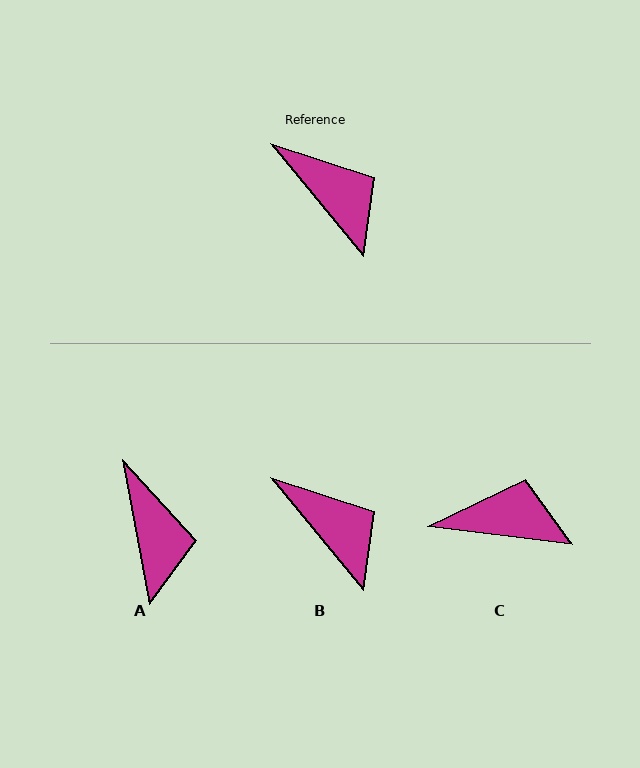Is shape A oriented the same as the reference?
No, it is off by about 29 degrees.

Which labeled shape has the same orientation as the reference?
B.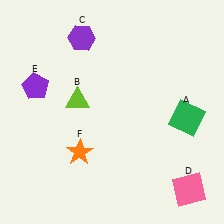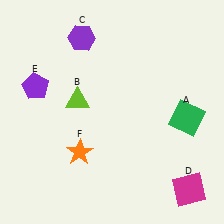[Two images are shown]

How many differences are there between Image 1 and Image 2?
There is 1 difference between the two images.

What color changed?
The square (D) changed from pink in Image 1 to magenta in Image 2.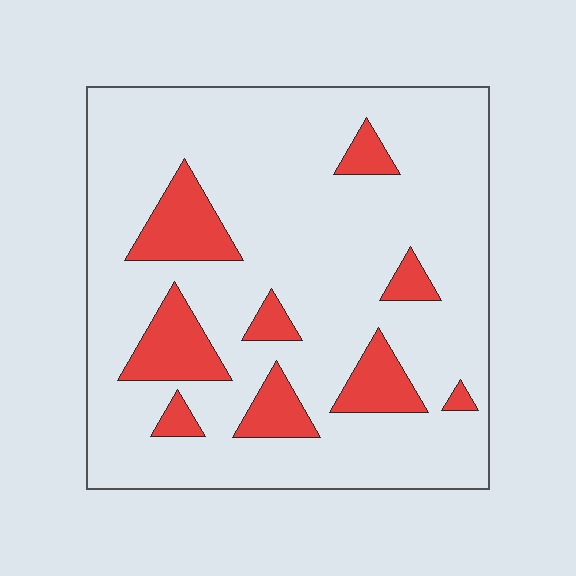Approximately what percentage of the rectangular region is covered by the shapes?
Approximately 15%.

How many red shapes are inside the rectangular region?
9.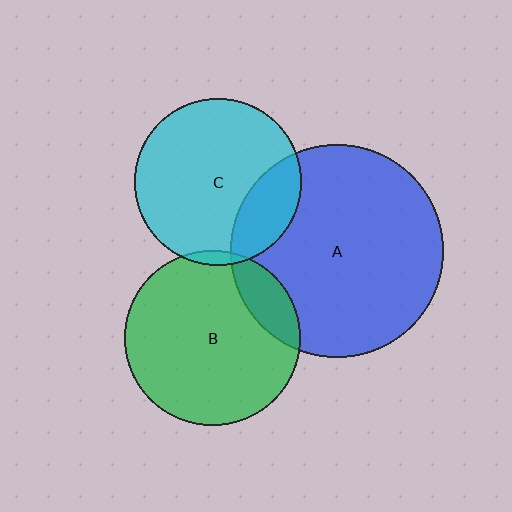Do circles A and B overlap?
Yes.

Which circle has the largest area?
Circle A (blue).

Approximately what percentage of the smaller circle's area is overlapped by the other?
Approximately 15%.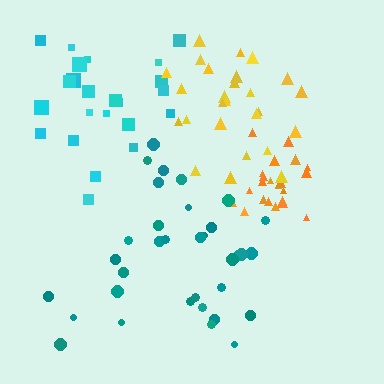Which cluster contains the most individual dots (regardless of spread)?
Teal (34).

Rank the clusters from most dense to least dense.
orange, yellow, teal, cyan.